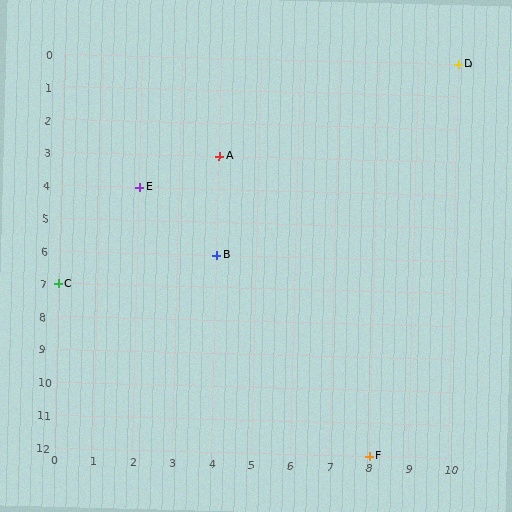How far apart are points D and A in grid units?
Points D and A are 6 columns and 3 rows apart (about 6.7 grid units diagonally).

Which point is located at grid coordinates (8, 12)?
Point F is at (8, 12).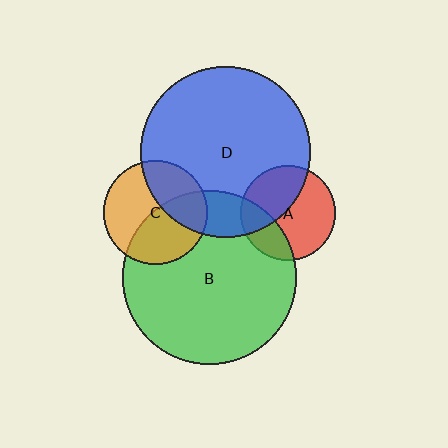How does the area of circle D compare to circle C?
Approximately 2.7 times.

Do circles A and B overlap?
Yes.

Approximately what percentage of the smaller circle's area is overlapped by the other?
Approximately 25%.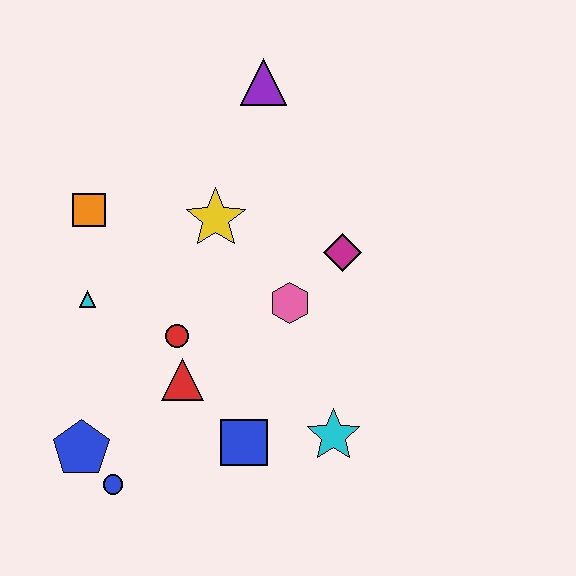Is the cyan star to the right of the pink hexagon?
Yes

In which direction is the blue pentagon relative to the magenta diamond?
The blue pentagon is to the left of the magenta diamond.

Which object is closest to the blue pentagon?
The blue circle is closest to the blue pentagon.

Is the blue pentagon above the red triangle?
No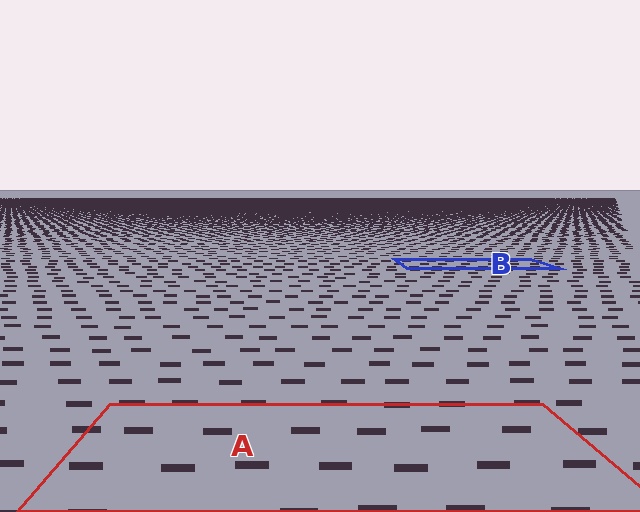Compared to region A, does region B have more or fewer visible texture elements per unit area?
Region B has more texture elements per unit area — they are packed more densely because it is farther away.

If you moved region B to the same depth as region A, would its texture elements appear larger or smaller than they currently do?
They would appear larger. At a closer depth, the same texture elements are projected at a bigger on-screen size.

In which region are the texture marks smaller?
The texture marks are smaller in region B, because it is farther away.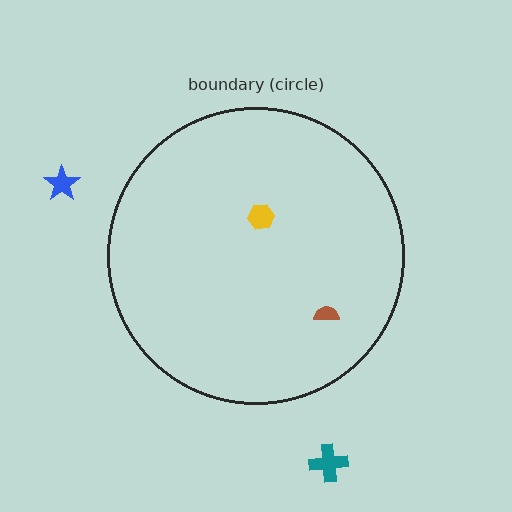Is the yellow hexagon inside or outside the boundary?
Inside.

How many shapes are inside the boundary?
2 inside, 2 outside.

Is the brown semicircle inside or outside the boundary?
Inside.